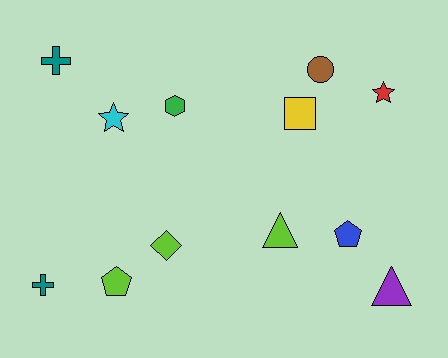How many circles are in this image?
There is 1 circle.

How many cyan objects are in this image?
There is 1 cyan object.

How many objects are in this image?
There are 12 objects.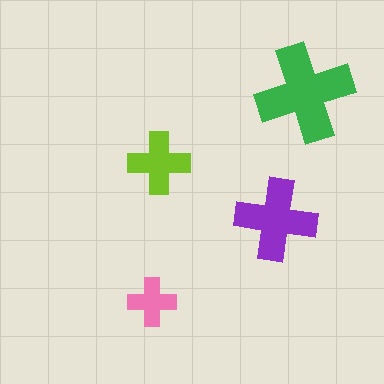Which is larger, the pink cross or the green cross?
The green one.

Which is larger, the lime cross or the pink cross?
The lime one.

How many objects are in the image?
There are 4 objects in the image.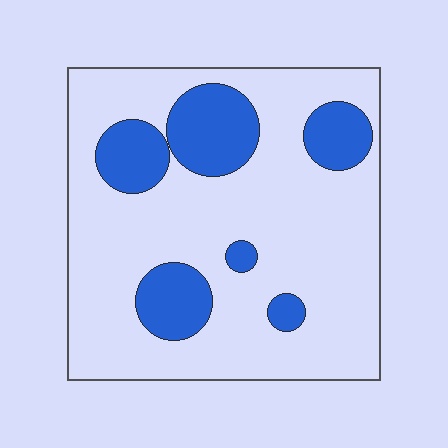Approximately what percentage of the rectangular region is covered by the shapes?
Approximately 20%.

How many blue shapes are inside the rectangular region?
6.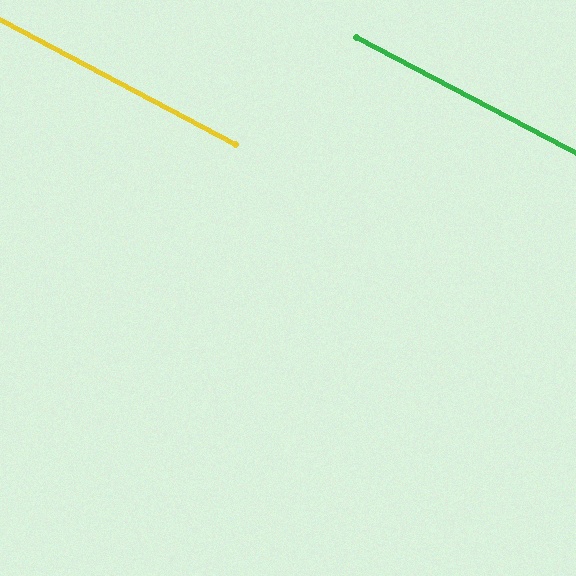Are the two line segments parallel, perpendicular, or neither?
Parallel — their directions differ by only 0.2°.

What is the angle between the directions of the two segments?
Approximately 0 degrees.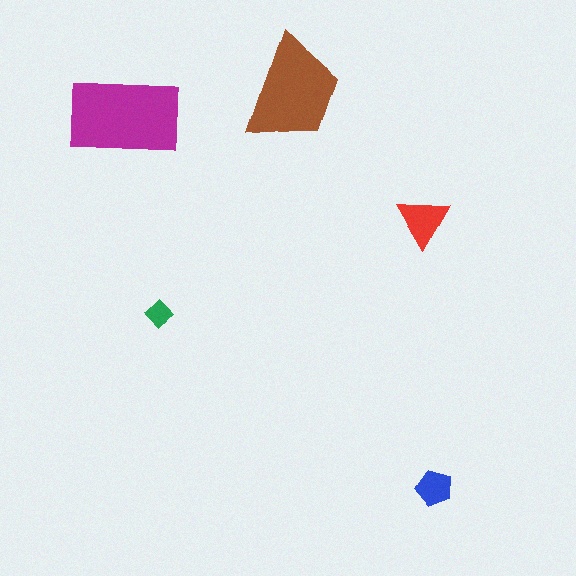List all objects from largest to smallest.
The magenta rectangle, the brown trapezoid, the red triangle, the blue pentagon, the green diamond.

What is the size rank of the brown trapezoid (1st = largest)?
2nd.